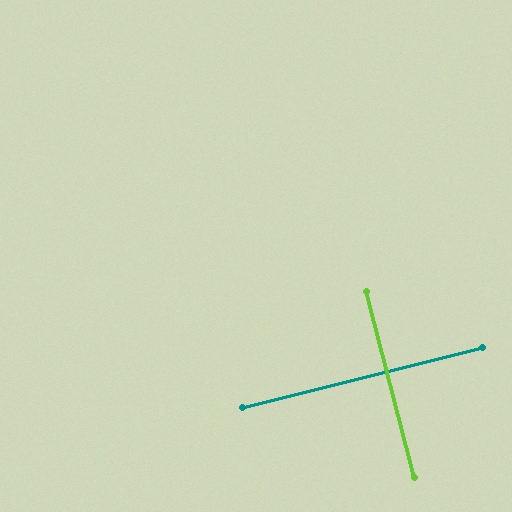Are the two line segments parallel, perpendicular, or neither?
Perpendicular — they meet at approximately 90°.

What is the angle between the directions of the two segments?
Approximately 90 degrees.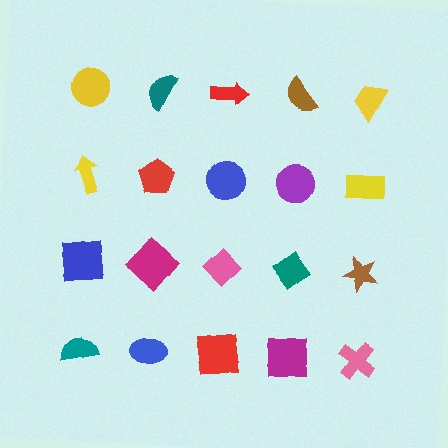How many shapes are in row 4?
5 shapes.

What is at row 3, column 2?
A magenta diamond.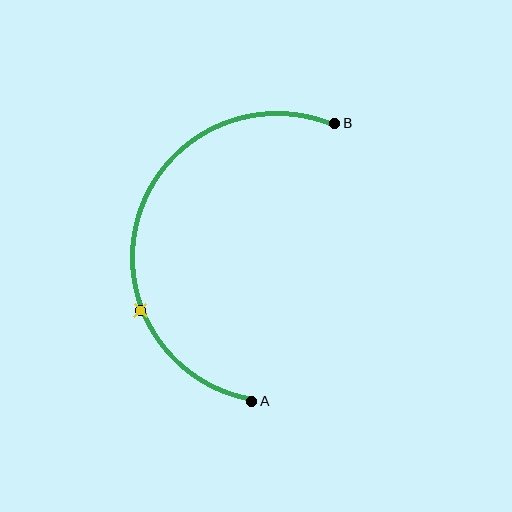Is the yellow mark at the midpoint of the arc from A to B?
No. The yellow mark lies on the arc but is closer to endpoint A. The arc midpoint would be at the point on the curve equidistant along the arc from both A and B.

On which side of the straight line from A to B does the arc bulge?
The arc bulges to the left of the straight line connecting A and B.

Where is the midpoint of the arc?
The arc midpoint is the point on the curve farthest from the straight line joining A and B. It sits to the left of that line.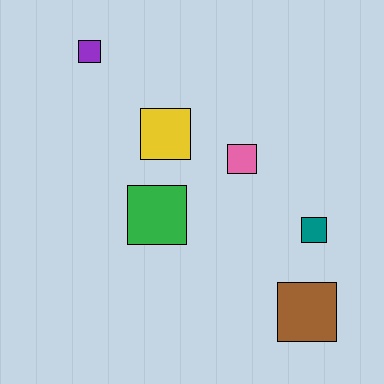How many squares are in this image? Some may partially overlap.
There are 6 squares.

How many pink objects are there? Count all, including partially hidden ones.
There is 1 pink object.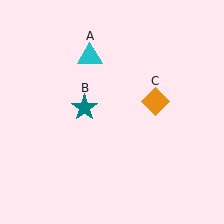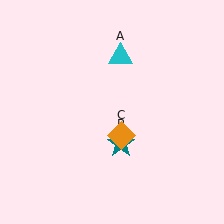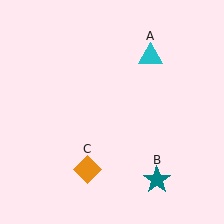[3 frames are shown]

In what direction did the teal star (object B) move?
The teal star (object B) moved down and to the right.